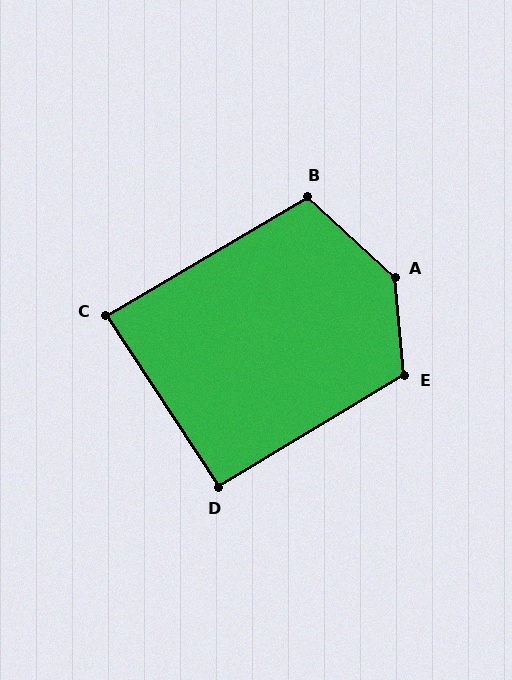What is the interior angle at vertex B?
Approximately 107 degrees (obtuse).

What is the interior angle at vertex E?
Approximately 116 degrees (obtuse).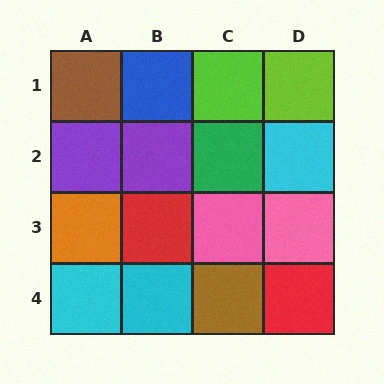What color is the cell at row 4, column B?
Cyan.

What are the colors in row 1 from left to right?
Brown, blue, lime, lime.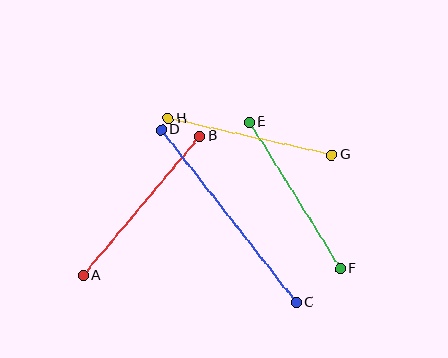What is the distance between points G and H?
The distance is approximately 168 pixels.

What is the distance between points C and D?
The distance is approximately 219 pixels.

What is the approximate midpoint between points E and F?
The midpoint is at approximately (295, 195) pixels.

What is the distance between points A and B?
The distance is approximately 182 pixels.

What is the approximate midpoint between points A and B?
The midpoint is at approximately (141, 206) pixels.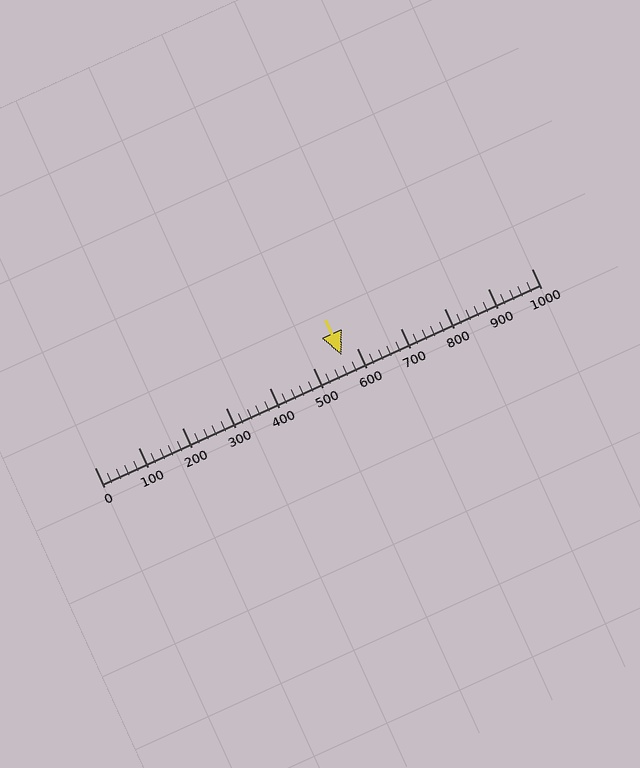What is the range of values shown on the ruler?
The ruler shows values from 0 to 1000.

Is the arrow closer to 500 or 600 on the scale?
The arrow is closer to 600.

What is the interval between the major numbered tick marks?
The major tick marks are spaced 100 units apart.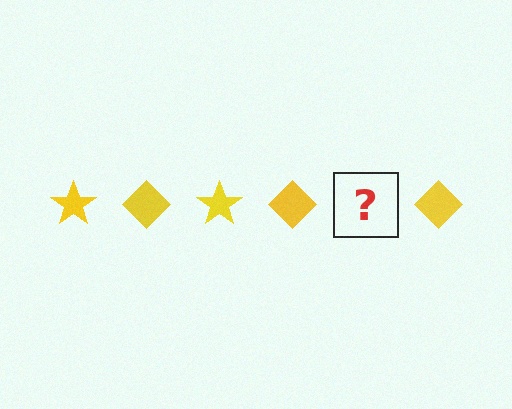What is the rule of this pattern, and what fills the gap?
The rule is that the pattern cycles through star, diamond shapes in yellow. The gap should be filled with a yellow star.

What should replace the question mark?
The question mark should be replaced with a yellow star.